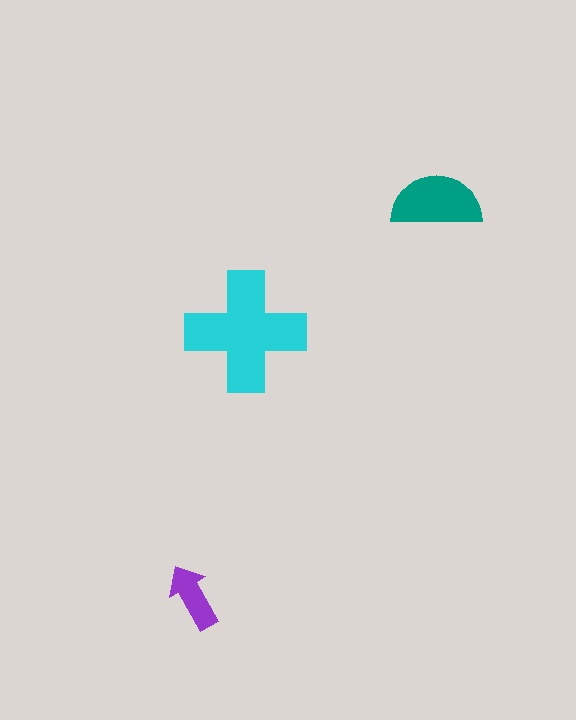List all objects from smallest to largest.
The purple arrow, the teal semicircle, the cyan cross.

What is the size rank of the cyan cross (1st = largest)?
1st.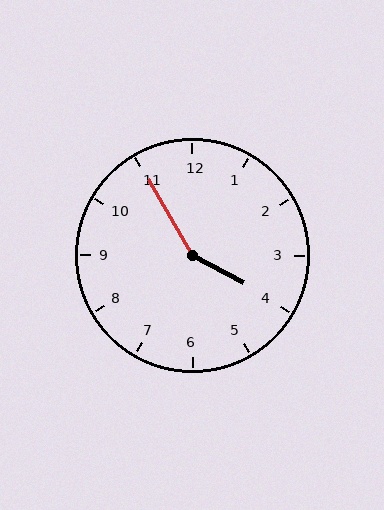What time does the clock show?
3:55.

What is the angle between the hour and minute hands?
Approximately 148 degrees.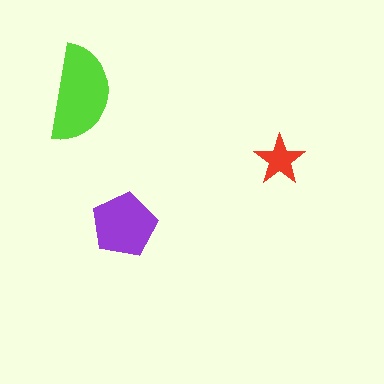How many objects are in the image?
There are 3 objects in the image.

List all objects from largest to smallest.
The lime semicircle, the purple pentagon, the red star.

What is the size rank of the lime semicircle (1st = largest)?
1st.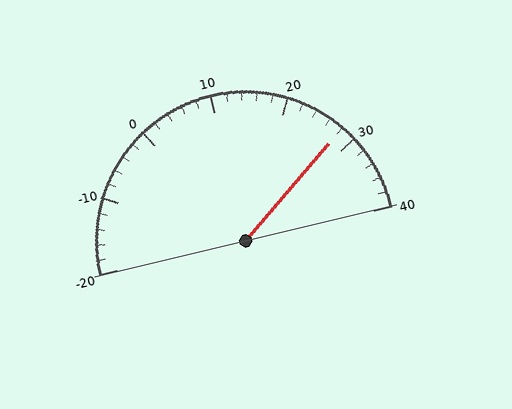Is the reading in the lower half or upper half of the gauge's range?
The reading is in the upper half of the range (-20 to 40).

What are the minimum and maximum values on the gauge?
The gauge ranges from -20 to 40.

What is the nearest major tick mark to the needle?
The nearest major tick mark is 30.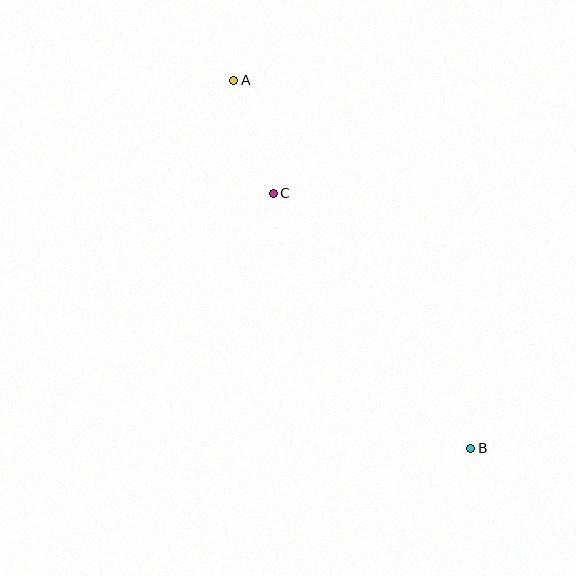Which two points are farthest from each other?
Points A and B are farthest from each other.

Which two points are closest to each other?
Points A and C are closest to each other.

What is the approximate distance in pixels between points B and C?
The distance between B and C is approximately 323 pixels.